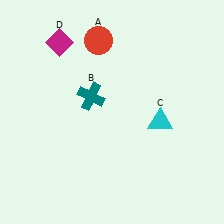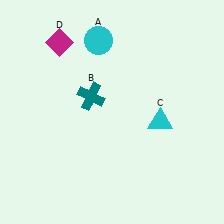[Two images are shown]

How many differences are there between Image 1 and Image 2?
There is 1 difference between the two images.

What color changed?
The circle (A) changed from red in Image 1 to cyan in Image 2.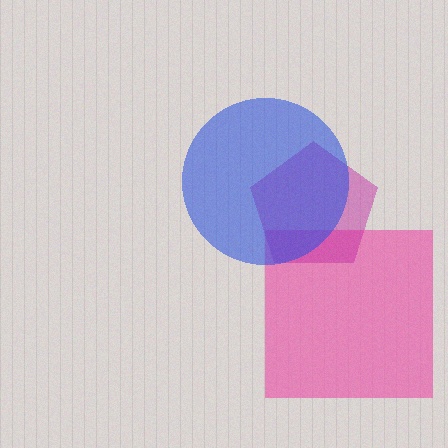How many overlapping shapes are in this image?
There are 3 overlapping shapes in the image.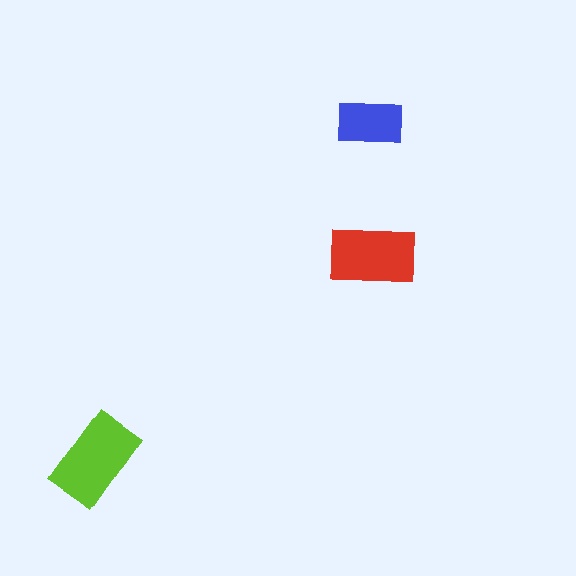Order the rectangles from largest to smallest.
the lime one, the red one, the blue one.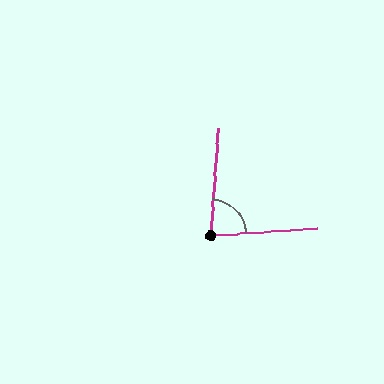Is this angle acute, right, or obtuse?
It is acute.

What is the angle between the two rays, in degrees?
Approximately 82 degrees.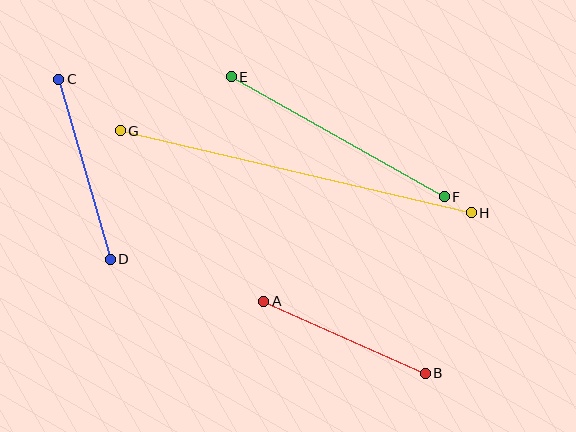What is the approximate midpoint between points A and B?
The midpoint is at approximately (344, 337) pixels.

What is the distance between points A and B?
The distance is approximately 176 pixels.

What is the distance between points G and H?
The distance is approximately 361 pixels.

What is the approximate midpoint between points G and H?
The midpoint is at approximately (296, 172) pixels.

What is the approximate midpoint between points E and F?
The midpoint is at approximately (338, 137) pixels.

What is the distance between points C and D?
The distance is approximately 187 pixels.